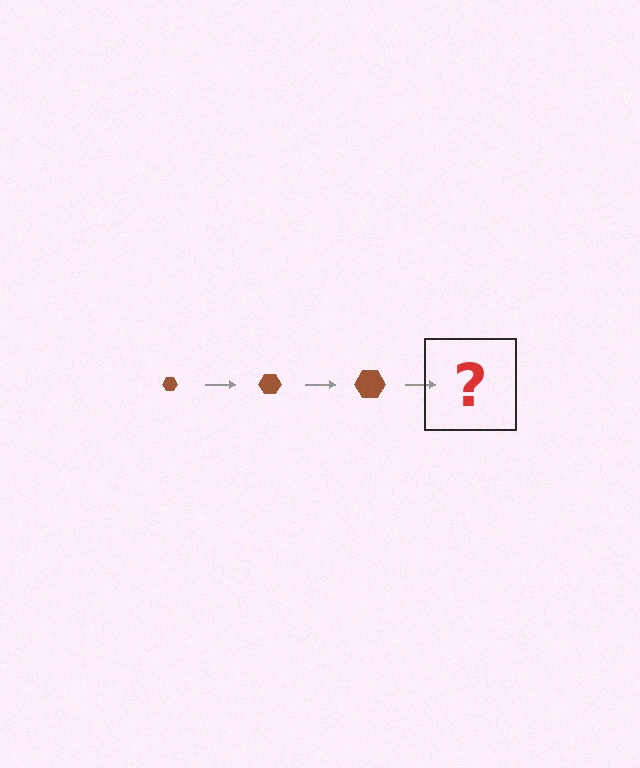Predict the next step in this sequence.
The next step is a brown hexagon, larger than the previous one.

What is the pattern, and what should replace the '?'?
The pattern is that the hexagon gets progressively larger each step. The '?' should be a brown hexagon, larger than the previous one.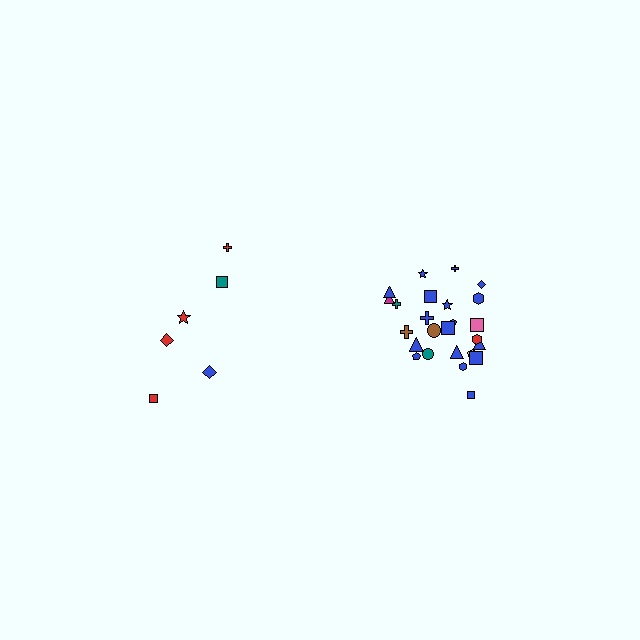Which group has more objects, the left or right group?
The right group.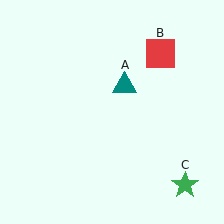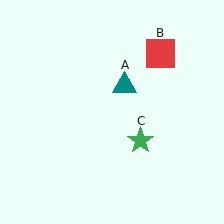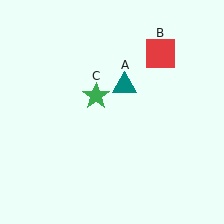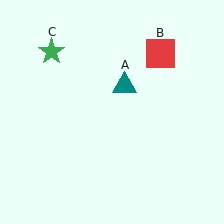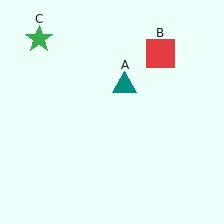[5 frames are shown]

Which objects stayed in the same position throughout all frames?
Teal triangle (object A) and red square (object B) remained stationary.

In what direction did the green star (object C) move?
The green star (object C) moved up and to the left.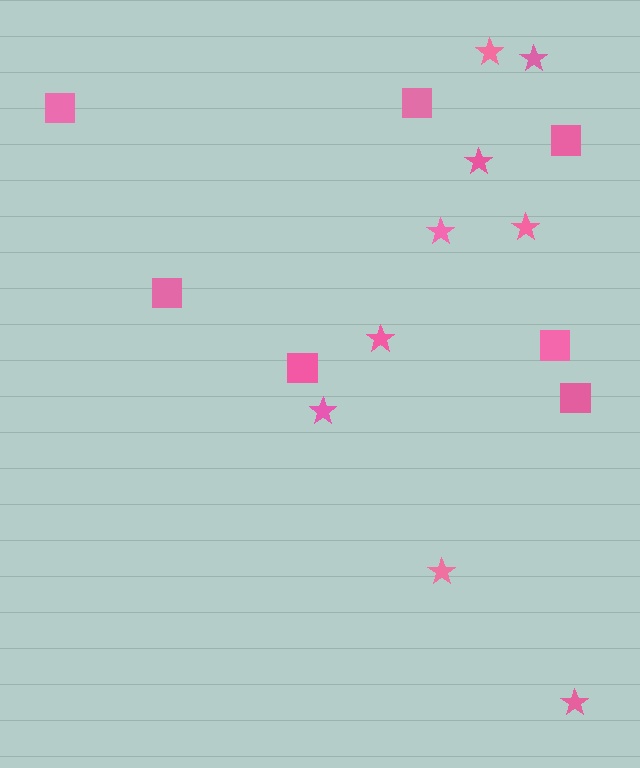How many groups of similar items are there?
There are 2 groups: one group of squares (7) and one group of stars (9).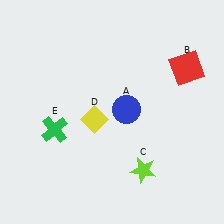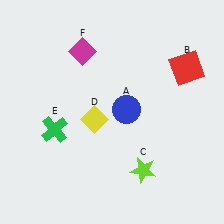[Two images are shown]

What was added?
A magenta diamond (F) was added in Image 2.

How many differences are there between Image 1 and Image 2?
There is 1 difference between the two images.